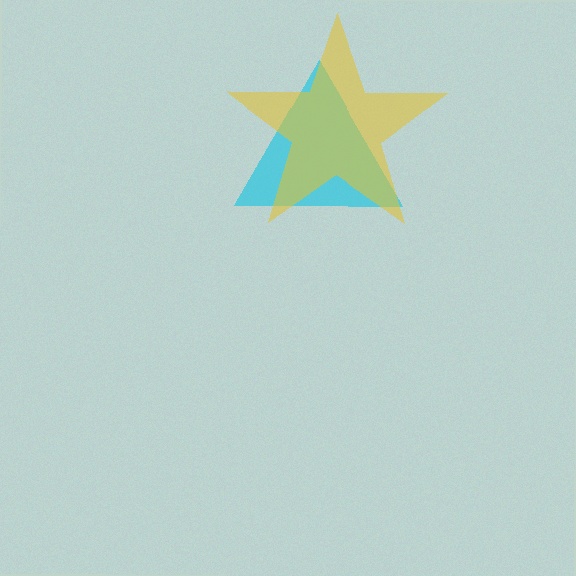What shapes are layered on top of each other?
The layered shapes are: a cyan triangle, a yellow star.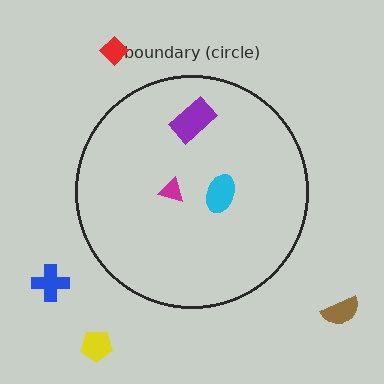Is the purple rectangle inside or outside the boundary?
Inside.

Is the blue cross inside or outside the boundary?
Outside.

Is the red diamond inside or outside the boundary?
Outside.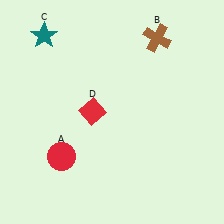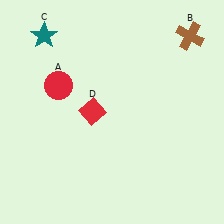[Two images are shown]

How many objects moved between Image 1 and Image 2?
2 objects moved between the two images.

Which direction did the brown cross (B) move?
The brown cross (B) moved right.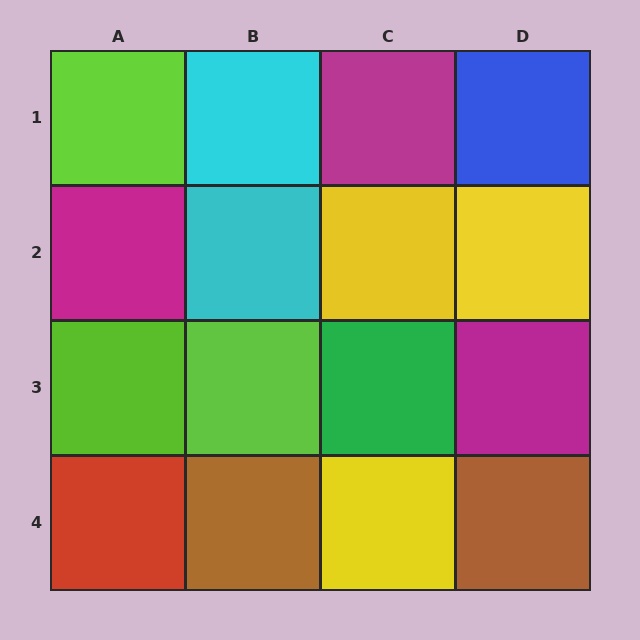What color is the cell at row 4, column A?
Red.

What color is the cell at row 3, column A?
Lime.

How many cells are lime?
3 cells are lime.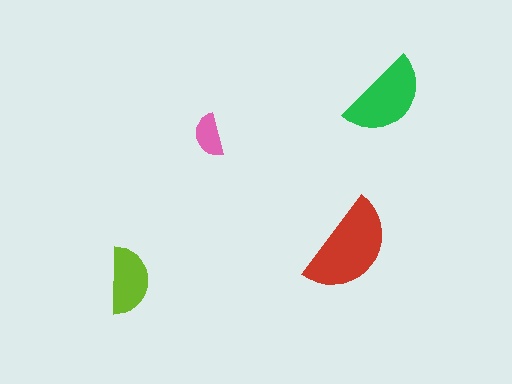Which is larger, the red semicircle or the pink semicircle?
The red one.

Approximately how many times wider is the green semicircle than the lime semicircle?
About 1.5 times wider.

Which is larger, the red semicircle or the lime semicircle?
The red one.